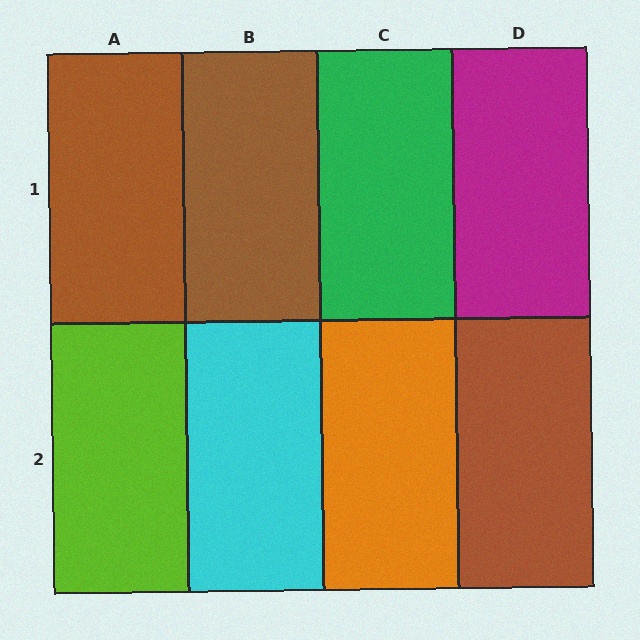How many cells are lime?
1 cell is lime.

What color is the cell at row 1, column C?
Green.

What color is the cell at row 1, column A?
Brown.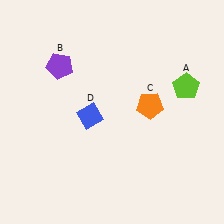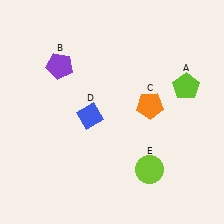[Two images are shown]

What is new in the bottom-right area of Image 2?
A lime circle (E) was added in the bottom-right area of Image 2.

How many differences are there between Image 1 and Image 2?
There is 1 difference between the two images.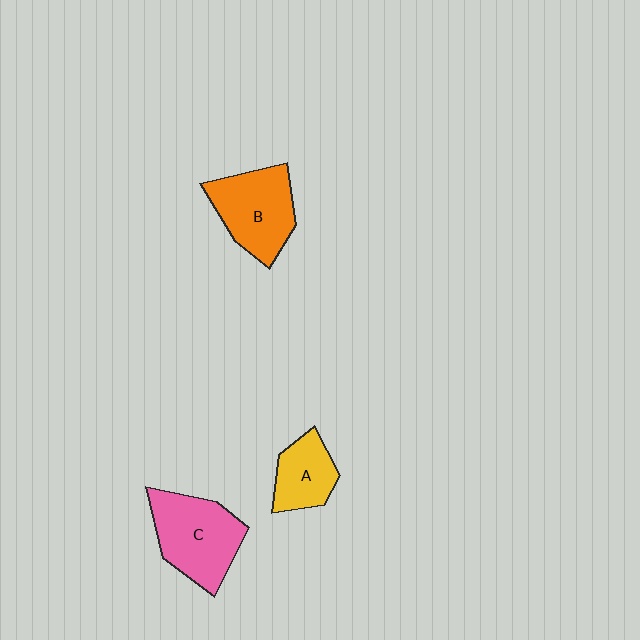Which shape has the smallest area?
Shape A (yellow).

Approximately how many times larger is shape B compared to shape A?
Approximately 1.6 times.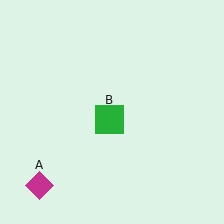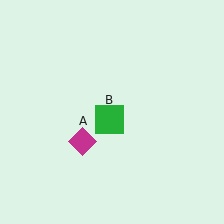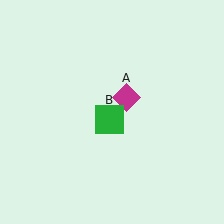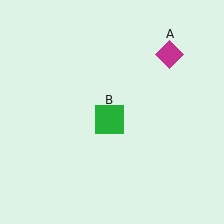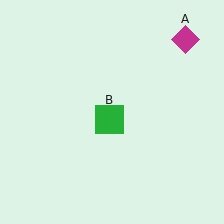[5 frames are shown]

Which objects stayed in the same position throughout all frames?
Green square (object B) remained stationary.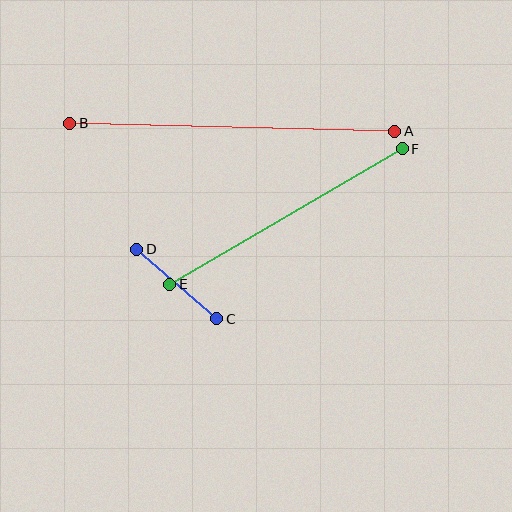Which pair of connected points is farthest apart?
Points A and B are farthest apart.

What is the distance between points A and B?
The distance is approximately 325 pixels.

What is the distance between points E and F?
The distance is approximately 269 pixels.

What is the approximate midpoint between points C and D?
The midpoint is at approximately (177, 284) pixels.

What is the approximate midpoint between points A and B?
The midpoint is at approximately (232, 127) pixels.